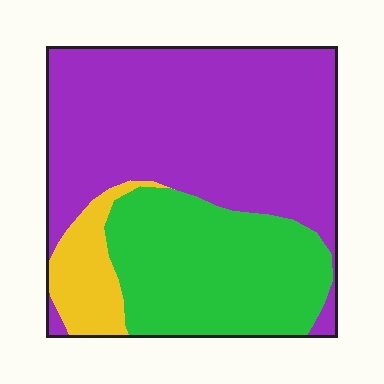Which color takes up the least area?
Yellow, at roughly 10%.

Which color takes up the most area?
Purple, at roughly 60%.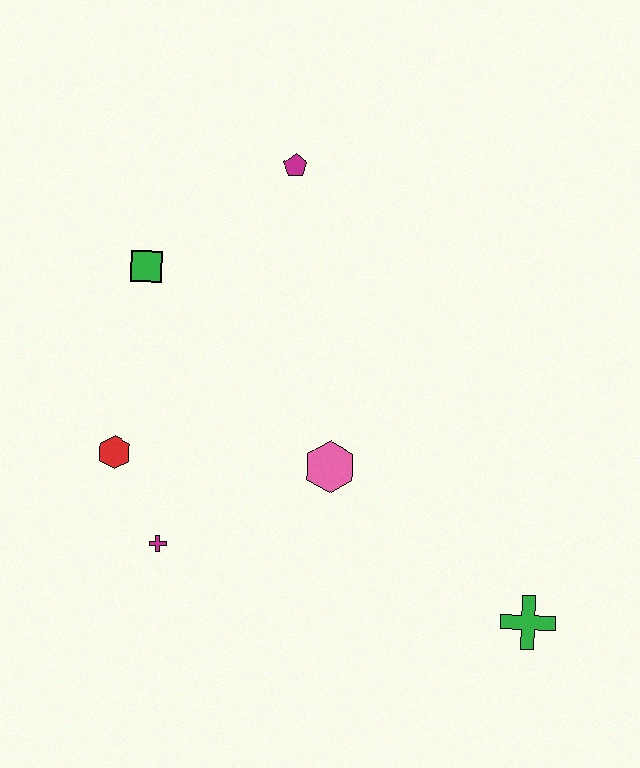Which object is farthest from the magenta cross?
The magenta pentagon is farthest from the magenta cross.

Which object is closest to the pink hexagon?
The magenta cross is closest to the pink hexagon.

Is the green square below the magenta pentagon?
Yes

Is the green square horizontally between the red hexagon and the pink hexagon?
Yes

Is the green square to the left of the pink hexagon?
Yes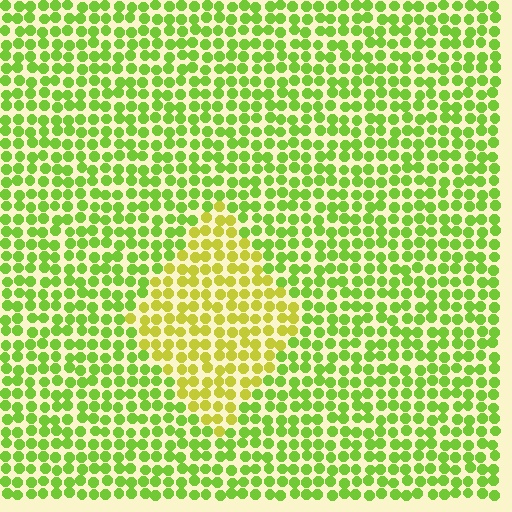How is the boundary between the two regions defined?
The boundary is defined purely by a slight shift in hue (about 33 degrees). Spacing, size, and orientation are identical on both sides.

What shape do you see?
I see a diamond.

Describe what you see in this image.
The image is filled with small lime elements in a uniform arrangement. A diamond-shaped region is visible where the elements are tinted to a slightly different hue, forming a subtle color boundary.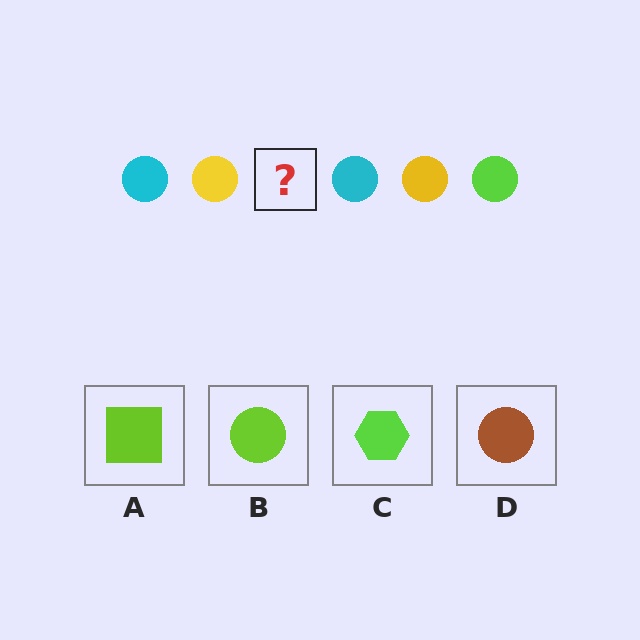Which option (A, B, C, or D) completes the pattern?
B.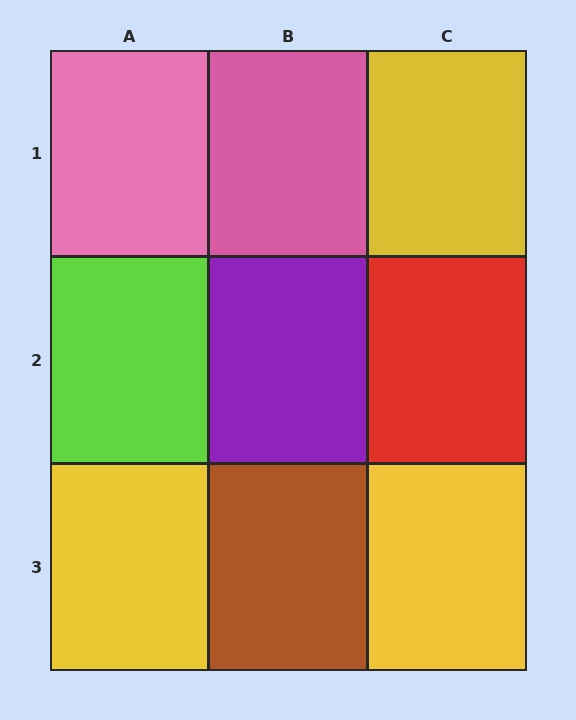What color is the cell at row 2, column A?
Lime.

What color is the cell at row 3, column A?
Yellow.